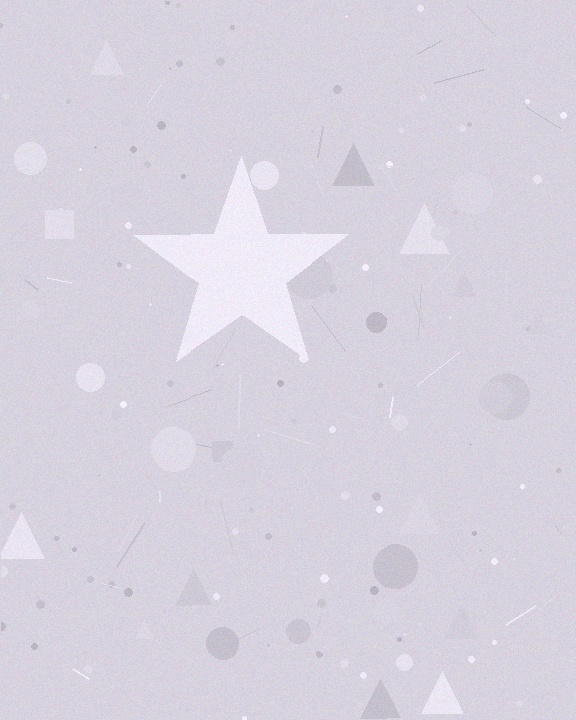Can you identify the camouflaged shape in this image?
The camouflaged shape is a star.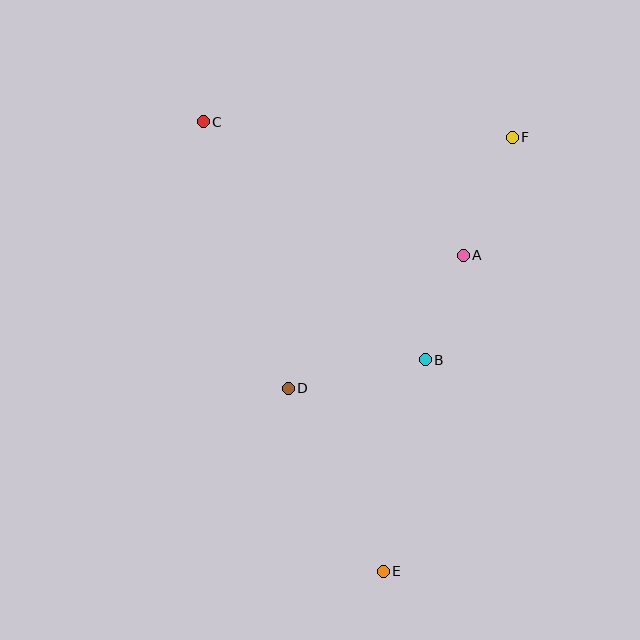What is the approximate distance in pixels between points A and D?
The distance between A and D is approximately 220 pixels.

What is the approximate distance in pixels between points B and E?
The distance between B and E is approximately 216 pixels.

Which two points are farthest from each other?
Points C and E are farthest from each other.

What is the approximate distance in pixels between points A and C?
The distance between A and C is approximately 293 pixels.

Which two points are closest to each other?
Points A and B are closest to each other.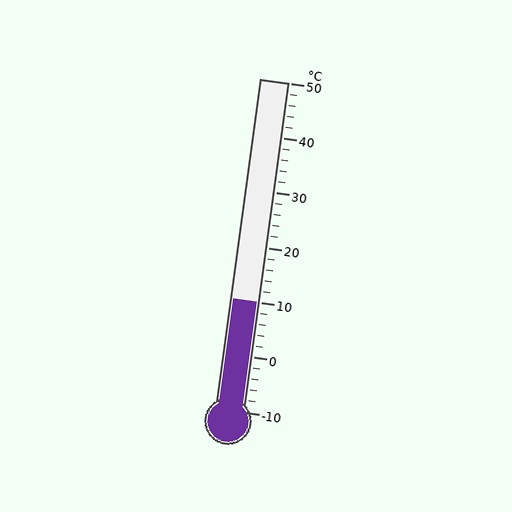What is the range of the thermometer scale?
The thermometer scale ranges from -10°C to 50°C.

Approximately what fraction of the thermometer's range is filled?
The thermometer is filled to approximately 35% of its range.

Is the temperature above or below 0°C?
The temperature is above 0°C.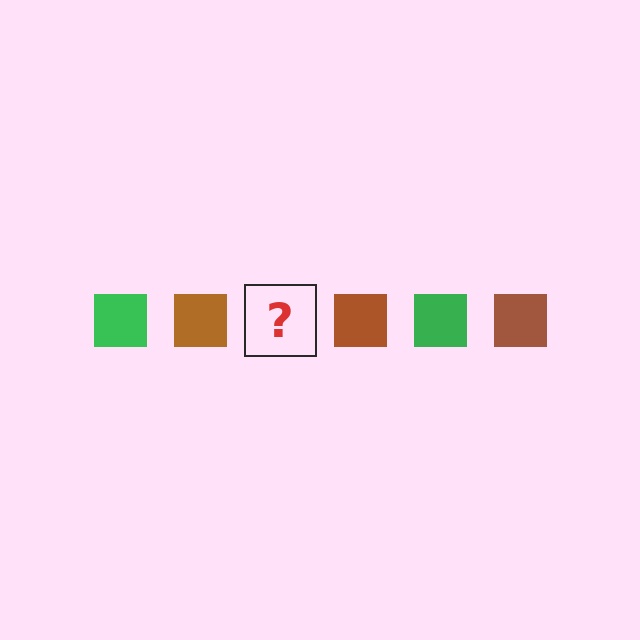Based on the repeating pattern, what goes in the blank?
The blank should be a green square.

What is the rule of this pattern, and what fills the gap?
The rule is that the pattern cycles through green, brown squares. The gap should be filled with a green square.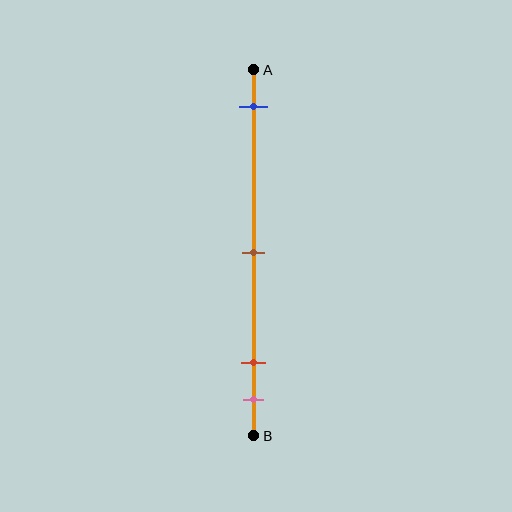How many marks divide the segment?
There are 4 marks dividing the segment.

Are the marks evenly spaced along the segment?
No, the marks are not evenly spaced.